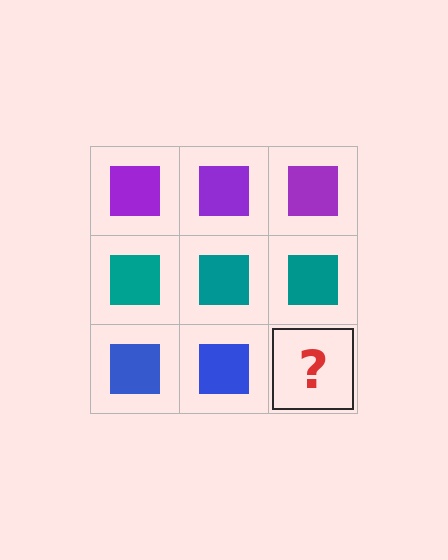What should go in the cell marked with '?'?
The missing cell should contain a blue square.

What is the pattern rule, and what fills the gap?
The rule is that each row has a consistent color. The gap should be filled with a blue square.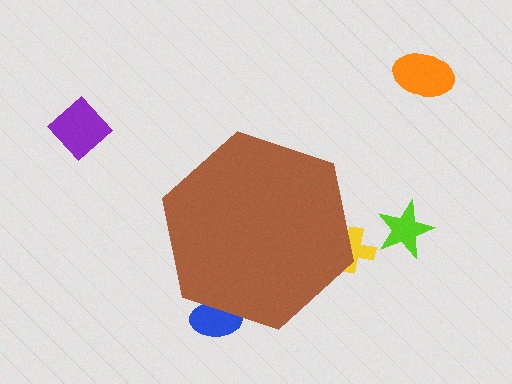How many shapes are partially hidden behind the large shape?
2 shapes are partially hidden.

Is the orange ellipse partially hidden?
No, the orange ellipse is fully visible.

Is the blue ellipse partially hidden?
Yes, the blue ellipse is partially hidden behind the brown hexagon.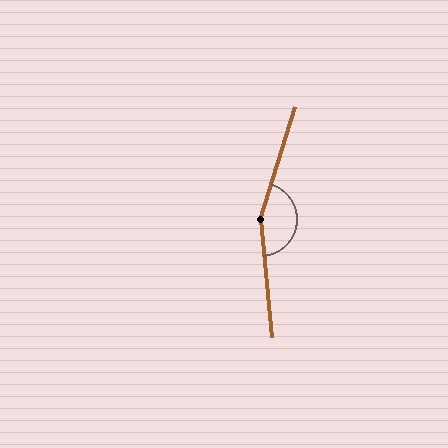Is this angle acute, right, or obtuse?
It is obtuse.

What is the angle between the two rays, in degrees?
Approximately 157 degrees.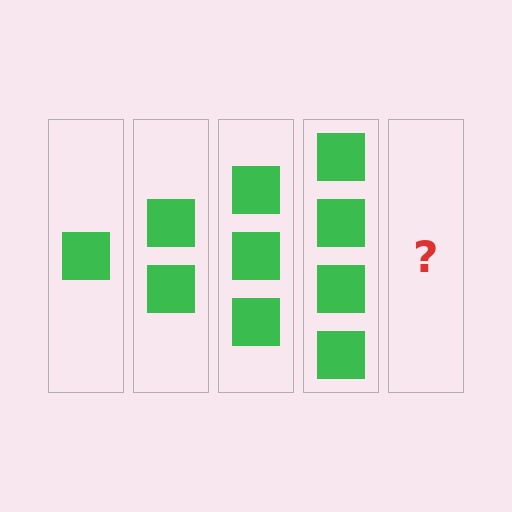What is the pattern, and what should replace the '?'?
The pattern is that each step adds one more square. The '?' should be 5 squares.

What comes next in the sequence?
The next element should be 5 squares.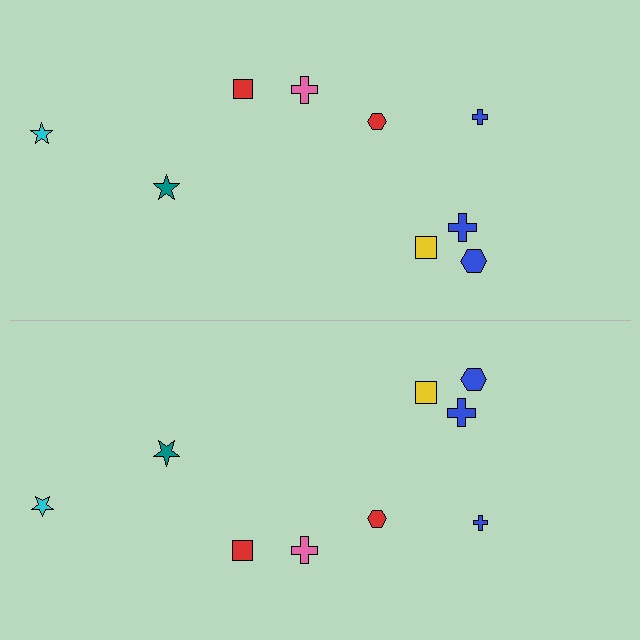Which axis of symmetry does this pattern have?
The pattern has a horizontal axis of symmetry running through the center of the image.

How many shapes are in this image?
There are 18 shapes in this image.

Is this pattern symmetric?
Yes, this pattern has bilateral (reflection) symmetry.